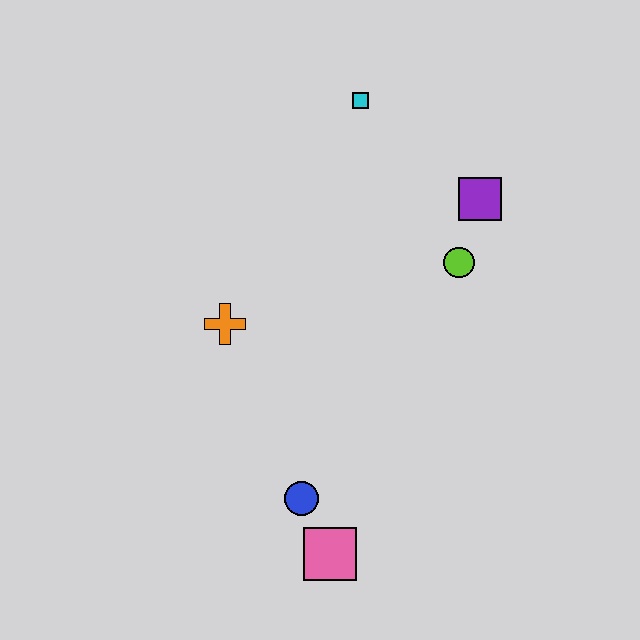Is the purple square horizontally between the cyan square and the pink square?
No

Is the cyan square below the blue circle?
No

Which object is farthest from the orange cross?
The purple square is farthest from the orange cross.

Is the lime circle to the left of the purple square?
Yes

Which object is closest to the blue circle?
The pink square is closest to the blue circle.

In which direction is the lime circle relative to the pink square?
The lime circle is above the pink square.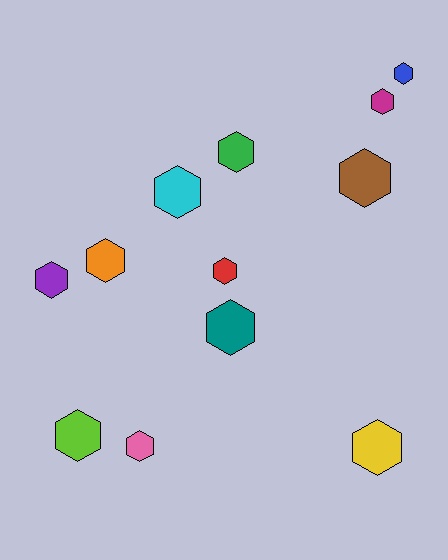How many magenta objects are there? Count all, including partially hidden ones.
There is 1 magenta object.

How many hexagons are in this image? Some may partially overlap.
There are 12 hexagons.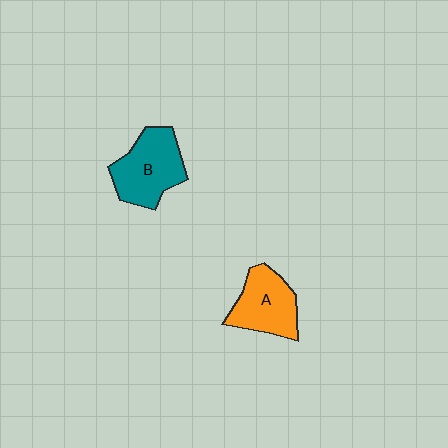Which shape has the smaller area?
Shape A (orange).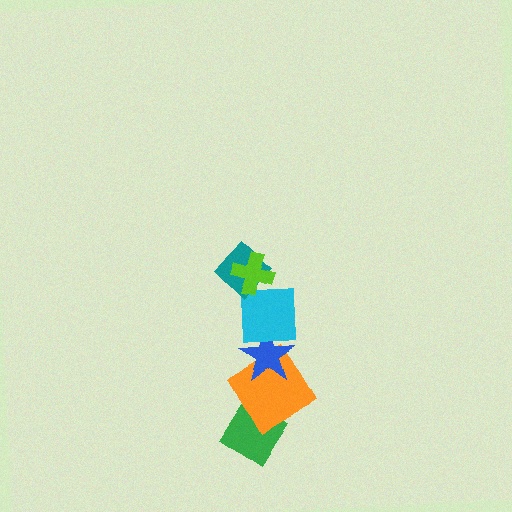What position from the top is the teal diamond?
The teal diamond is 2nd from the top.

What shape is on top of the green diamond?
The orange diamond is on top of the green diamond.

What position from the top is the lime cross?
The lime cross is 1st from the top.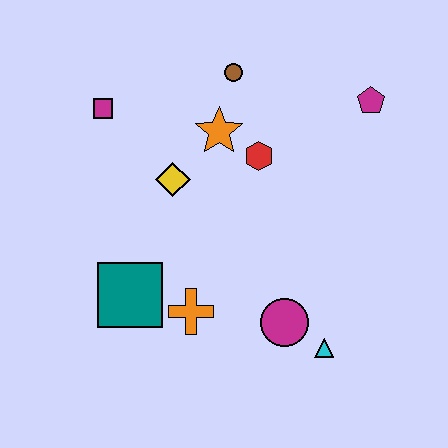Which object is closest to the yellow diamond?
The orange star is closest to the yellow diamond.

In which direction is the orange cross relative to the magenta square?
The orange cross is below the magenta square.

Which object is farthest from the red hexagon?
The cyan triangle is farthest from the red hexagon.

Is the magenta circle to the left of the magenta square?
No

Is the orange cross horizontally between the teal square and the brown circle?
Yes